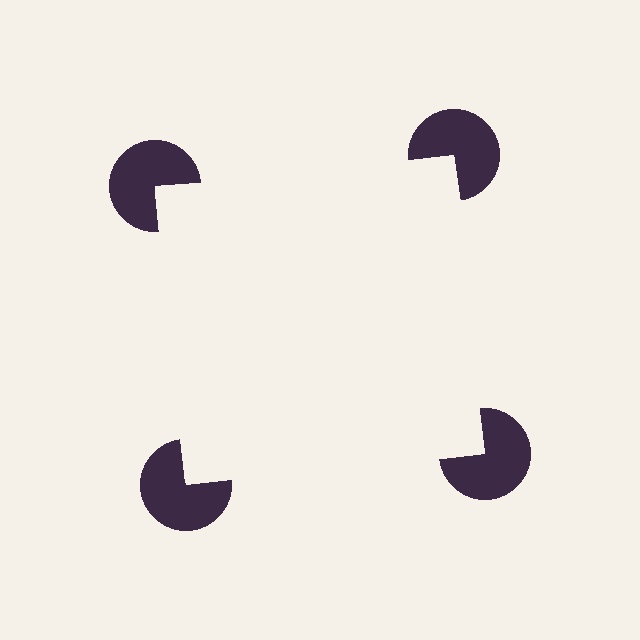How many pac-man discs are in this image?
There are 4 — one at each vertex of the illusory square.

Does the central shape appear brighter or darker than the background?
It typically appears slightly brighter than the background, even though no actual brightness change is drawn.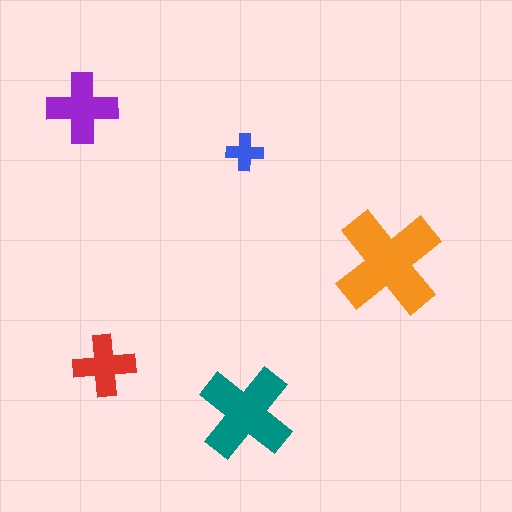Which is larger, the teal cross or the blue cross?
The teal one.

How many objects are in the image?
There are 5 objects in the image.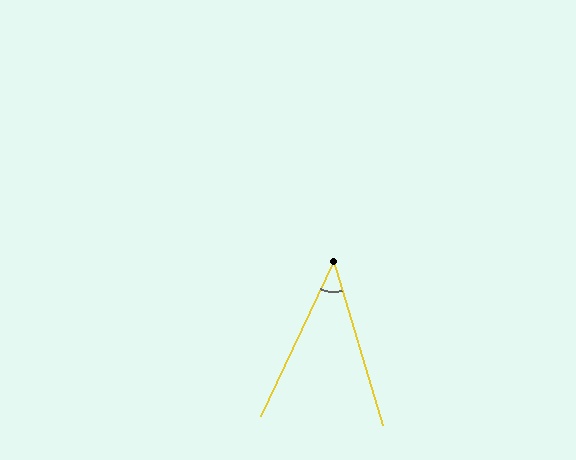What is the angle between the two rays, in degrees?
Approximately 42 degrees.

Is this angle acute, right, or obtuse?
It is acute.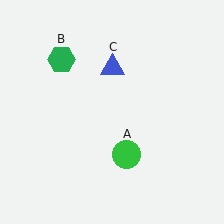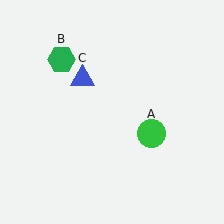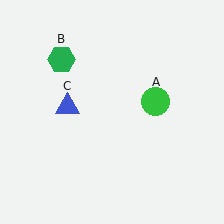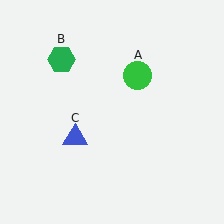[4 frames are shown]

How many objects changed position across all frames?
2 objects changed position: green circle (object A), blue triangle (object C).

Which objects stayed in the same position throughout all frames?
Green hexagon (object B) remained stationary.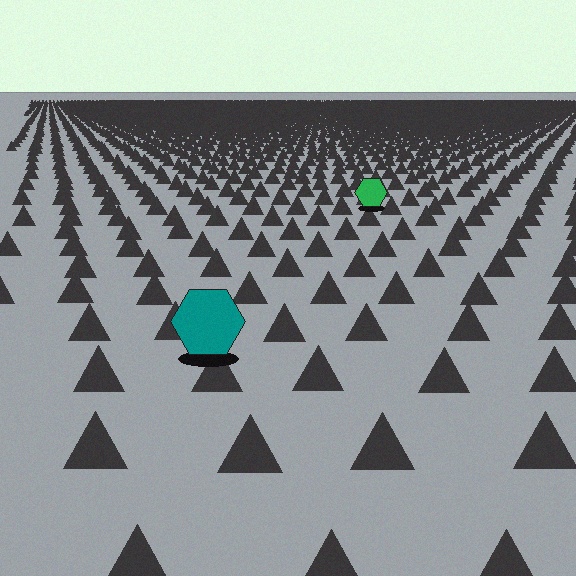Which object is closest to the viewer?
The teal hexagon is closest. The texture marks near it are larger and more spread out.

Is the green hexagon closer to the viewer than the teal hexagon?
No. The teal hexagon is closer — you can tell from the texture gradient: the ground texture is coarser near it.